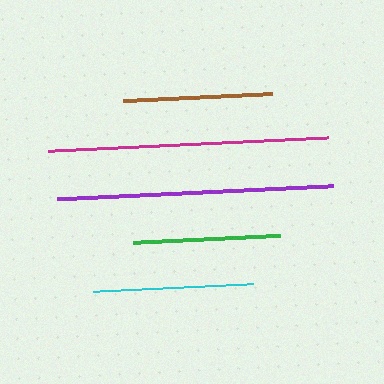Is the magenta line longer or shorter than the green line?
The magenta line is longer than the green line.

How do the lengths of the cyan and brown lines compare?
The cyan and brown lines are approximately the same length.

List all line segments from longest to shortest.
From longest to shortest: magenta, purple, cyan, brown, green.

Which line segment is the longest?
The magenta line is the longest at approximately 280 pixels.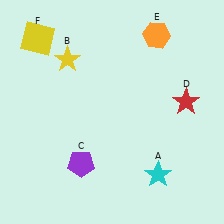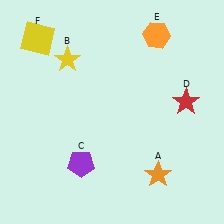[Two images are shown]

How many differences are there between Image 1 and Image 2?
There is 1 difference between the two images.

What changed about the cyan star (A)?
In Image 1, A is cyan. In Image 2, it changed to orange.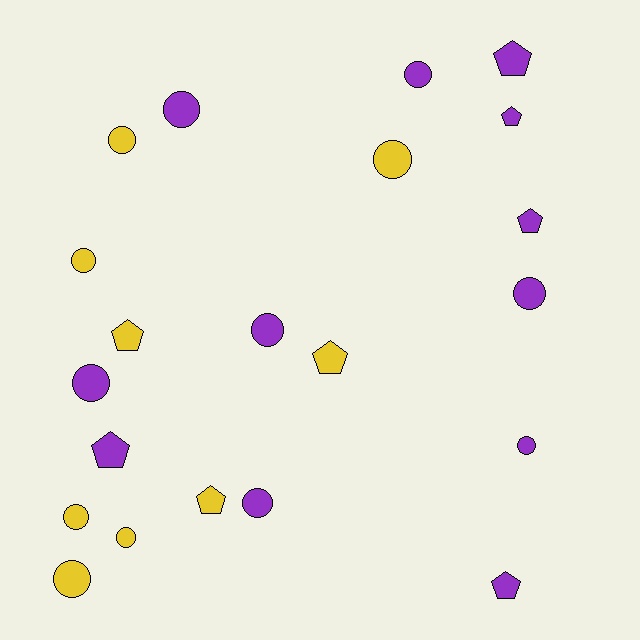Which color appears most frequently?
Purple, with 12 objects.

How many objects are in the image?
There are 21 objects.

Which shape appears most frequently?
Circle, with 13 objects.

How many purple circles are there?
There are 7 purple circles.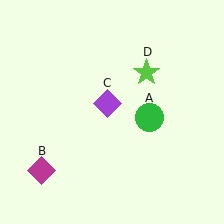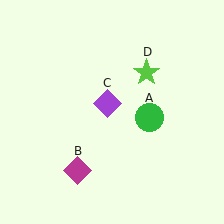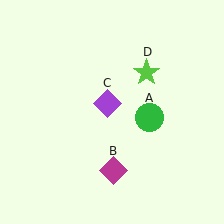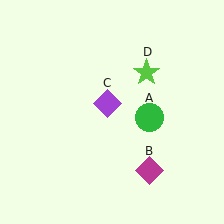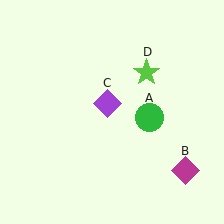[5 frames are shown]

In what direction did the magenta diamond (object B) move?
The magenta diamond (object B) moved right.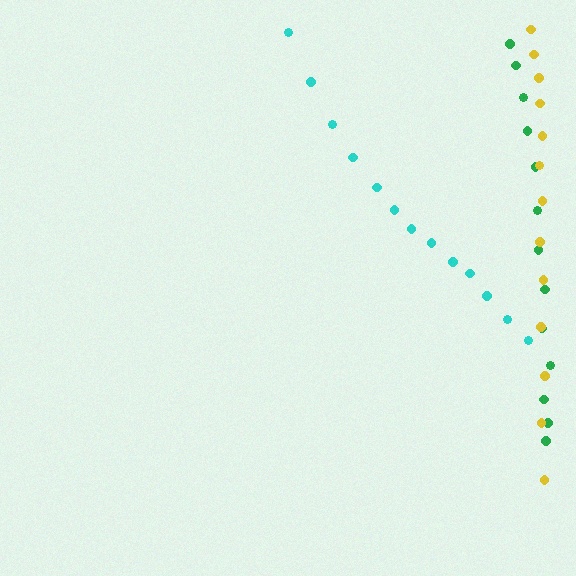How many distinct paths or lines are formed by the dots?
There are 3 distinct paths.